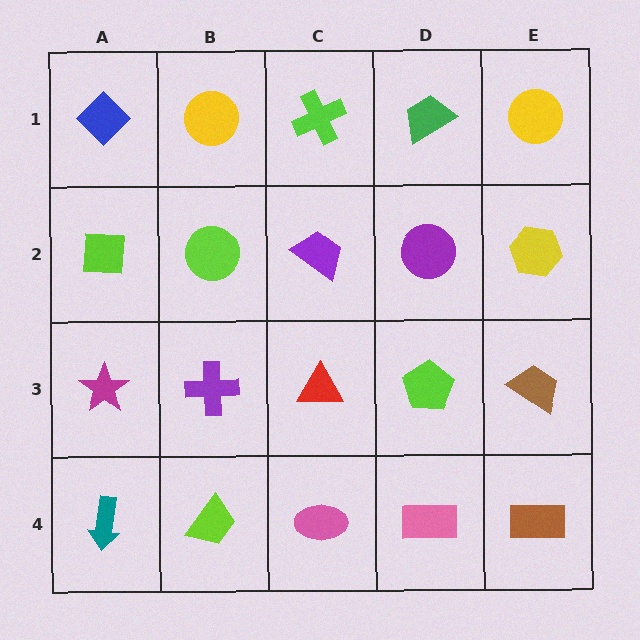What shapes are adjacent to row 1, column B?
A lime circle (row 2, column B), a blue diamond (row 1, column A), a lime cross (row 1, column C).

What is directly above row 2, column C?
A lime cross.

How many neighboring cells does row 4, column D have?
3.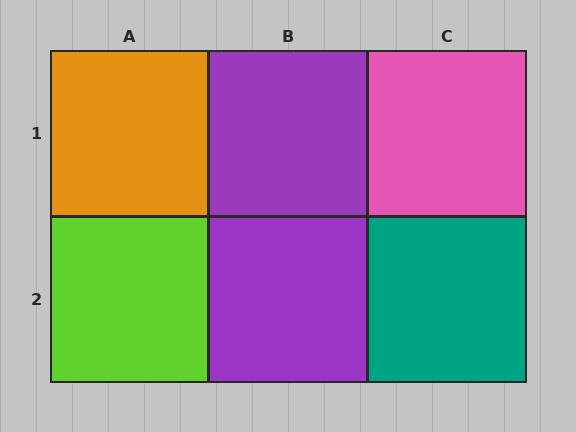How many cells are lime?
1 cell is lime.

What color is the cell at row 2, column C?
Teal.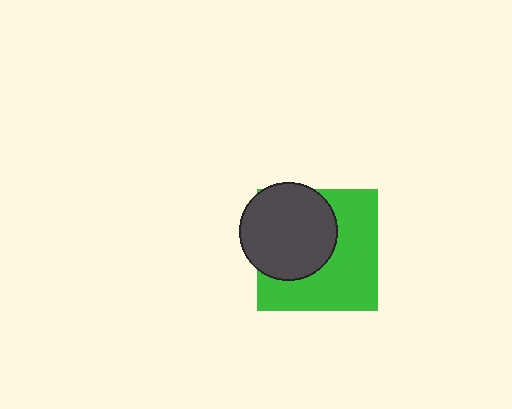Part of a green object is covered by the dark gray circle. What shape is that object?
It is a square.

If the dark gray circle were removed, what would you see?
You would see the complete green square.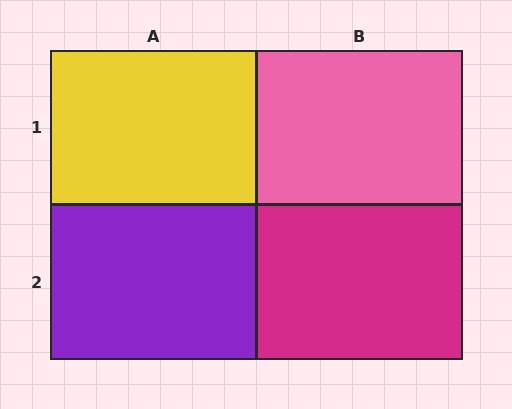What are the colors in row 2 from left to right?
Purple, magenta.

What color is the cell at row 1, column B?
Pink.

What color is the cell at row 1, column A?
Yellow.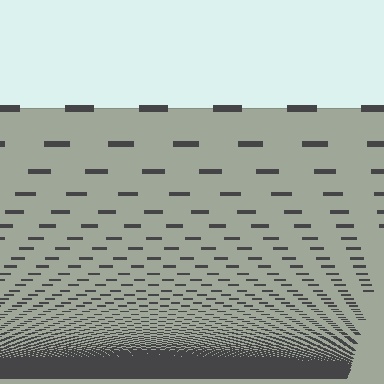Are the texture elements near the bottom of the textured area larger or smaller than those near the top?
Smaller. The gradient is inverted — elements near the bottom are smaller and denser.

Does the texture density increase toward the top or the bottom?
Density increases toward the bottom.